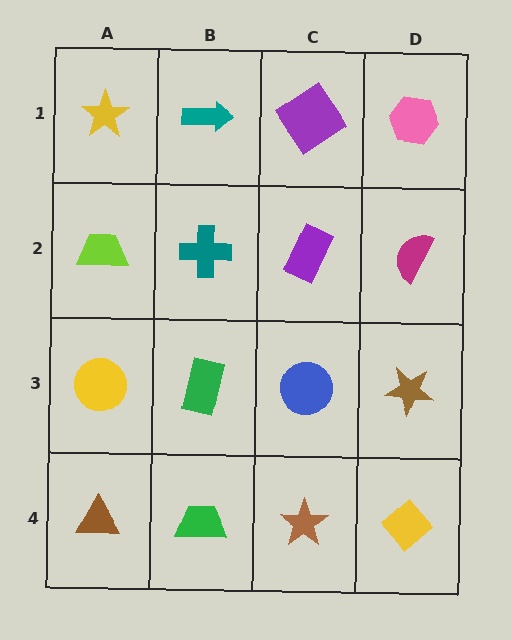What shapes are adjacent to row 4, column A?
A yellow circle (row 3, column A), a green trapezoid (row 4, column B).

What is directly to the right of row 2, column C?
A magenta semicircle.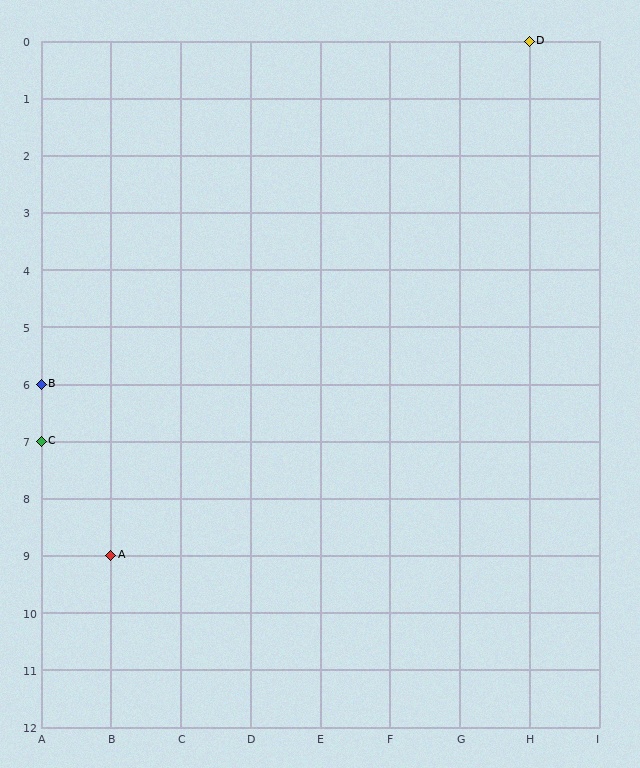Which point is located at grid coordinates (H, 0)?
Point D is at (H, 0).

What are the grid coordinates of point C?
Point C is at grid coordinates (A, 7).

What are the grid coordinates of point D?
Point D is at grid coordinates (H, 0).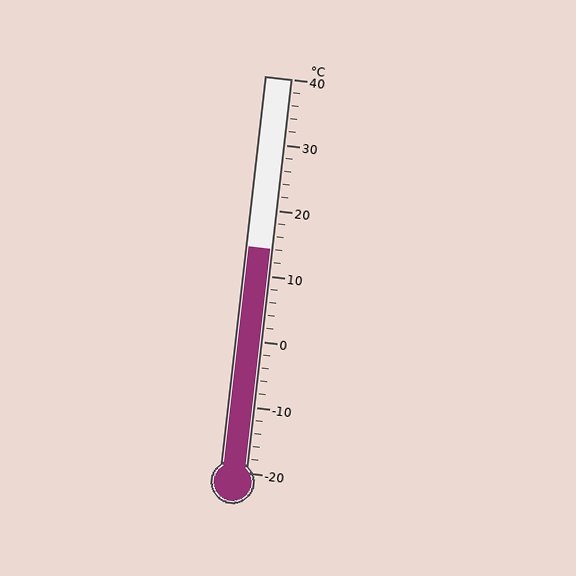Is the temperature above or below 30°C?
The temperature is below 30°C.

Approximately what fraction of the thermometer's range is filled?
The thermometer is filled to approximately 55% of its range.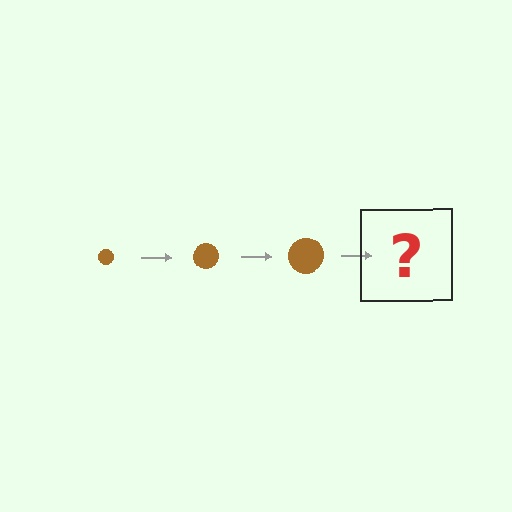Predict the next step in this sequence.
The next step is a brown circle, larger than the previous one.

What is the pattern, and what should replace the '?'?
The pattern is that the circle gets progressively larger each step. The '?' should be a brown circle, larger than the previous one.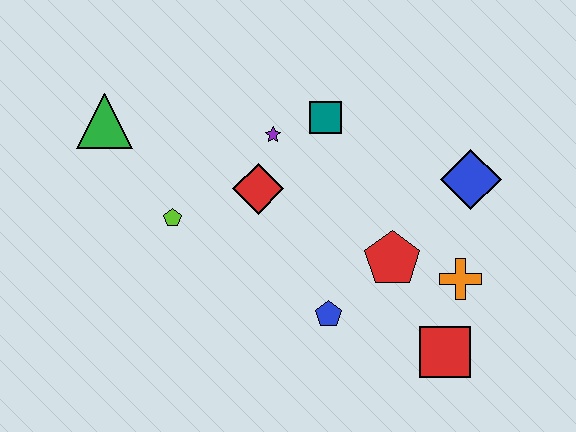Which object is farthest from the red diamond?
The red square is farthest from the red diamond.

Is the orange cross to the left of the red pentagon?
No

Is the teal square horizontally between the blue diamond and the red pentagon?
No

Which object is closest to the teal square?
The purple star is closest to the teal square.